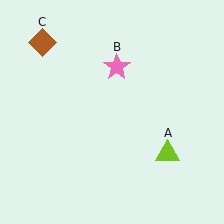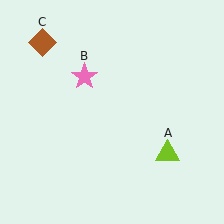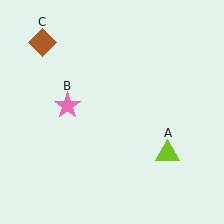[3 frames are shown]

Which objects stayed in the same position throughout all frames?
Lime triangle (object A) and brown diamond (object C) remained stationary.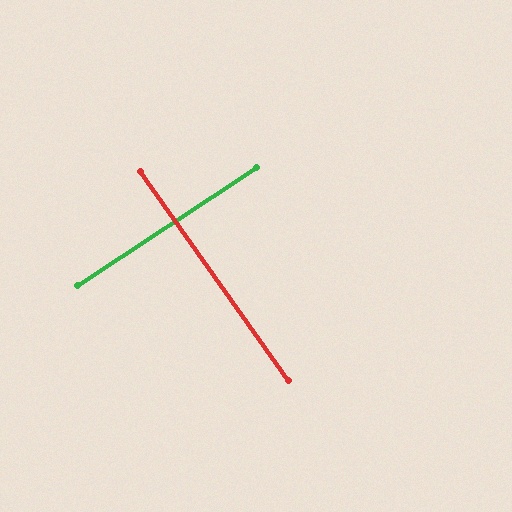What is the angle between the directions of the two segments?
Approximately 88 degrees.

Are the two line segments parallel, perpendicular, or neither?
Perpendicular — they meet at approximately 88°.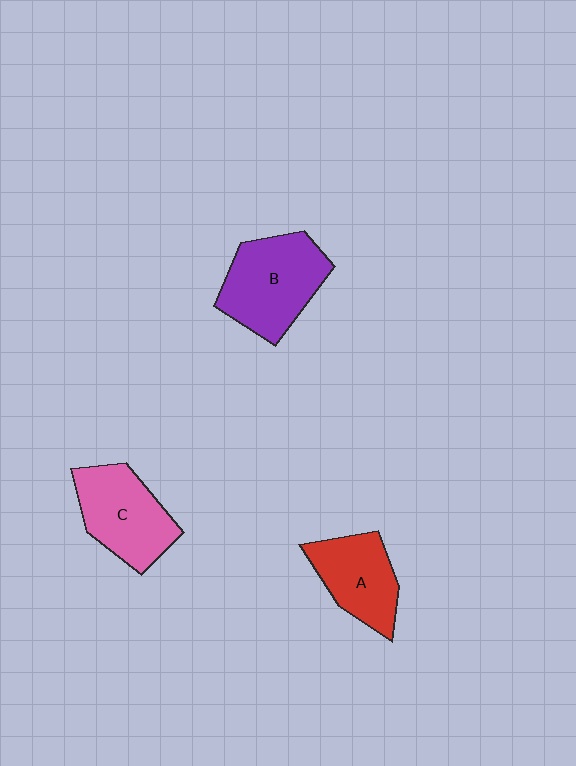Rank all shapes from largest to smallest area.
From largest to smallest: B (purple), C (pink), A (red).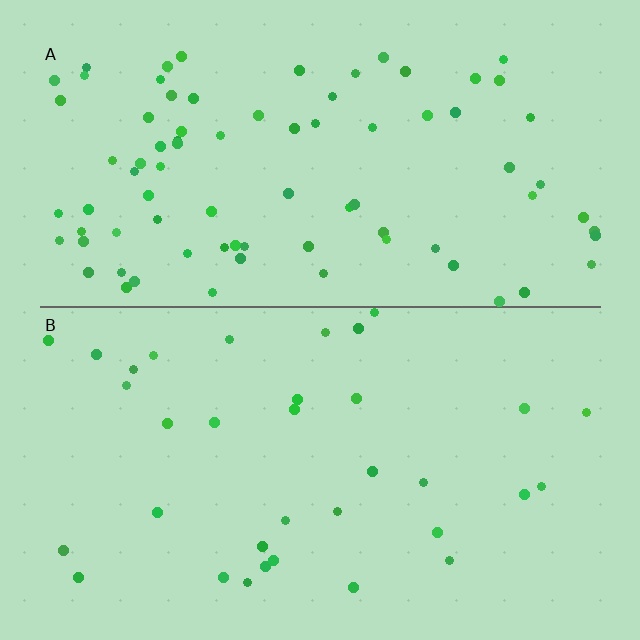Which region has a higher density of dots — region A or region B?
A (the top).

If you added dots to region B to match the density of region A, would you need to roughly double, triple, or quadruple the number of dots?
Approximately double.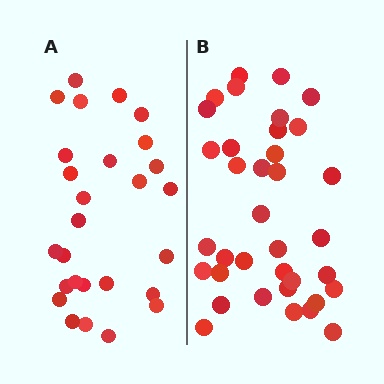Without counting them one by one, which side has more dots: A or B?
Region B (the right region) has more dots.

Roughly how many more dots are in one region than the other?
Region B has roughly 8 or so more dots than region A.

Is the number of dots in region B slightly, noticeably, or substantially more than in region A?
Region B has noticeably more, but not dramatically so. The ratio is roughly 1.3 to 1.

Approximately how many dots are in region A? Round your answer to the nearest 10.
About 30 dots. (The exact count is 27, which rounds to 30.)